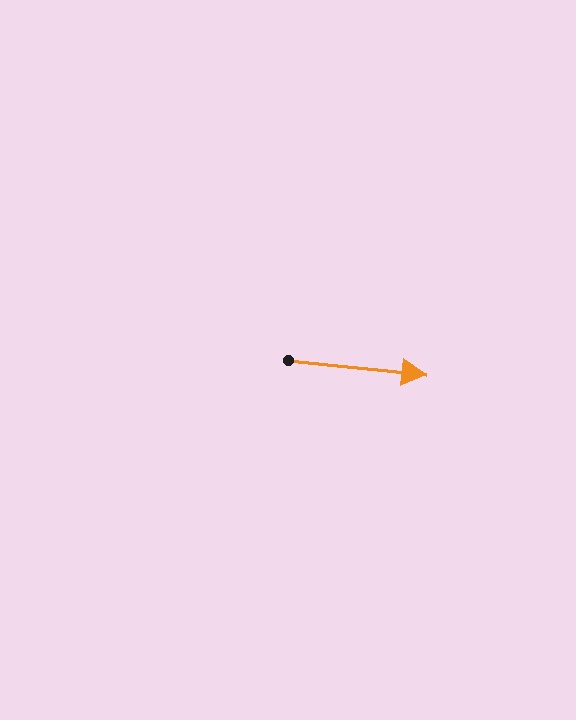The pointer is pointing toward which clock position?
Roughly 3 o'clock.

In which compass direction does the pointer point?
East.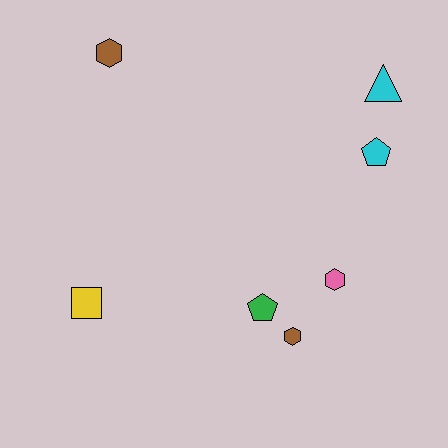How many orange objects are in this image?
There are no orange objects.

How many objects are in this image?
There are 7 objects.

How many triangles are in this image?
There is 1 triangle.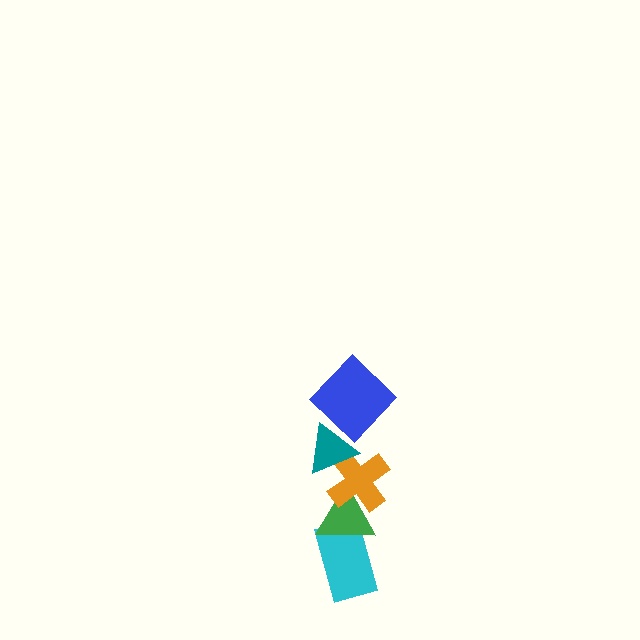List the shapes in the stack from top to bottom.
From top to bottom: the blue diamond, the teal triangle, the orange cross, the green triangle, the cyan rectangle.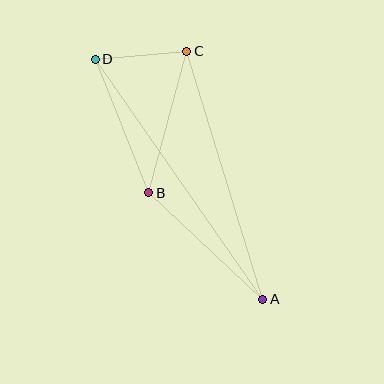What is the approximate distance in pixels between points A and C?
The distance between A and C is approximately 260 pixels.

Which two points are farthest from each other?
Points A and D are farthest from each other.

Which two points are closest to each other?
Points C and D are closest to each other.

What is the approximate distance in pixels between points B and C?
The distance between B and C is approximately 147 pixels.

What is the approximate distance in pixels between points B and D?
The distance between B and D is approximately 144 pixels.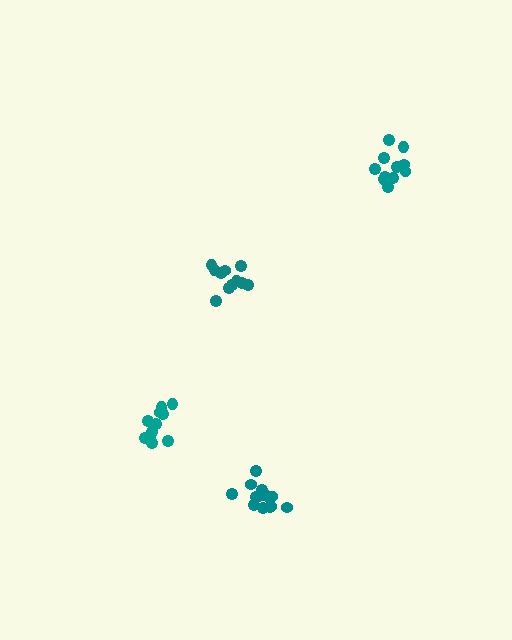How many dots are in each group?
Group 1: 13 dots, Group 2: 11 dots, Group 3: 12 dots, Group 4: 13 dots (49 total).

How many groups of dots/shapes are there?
There are 4 groups.